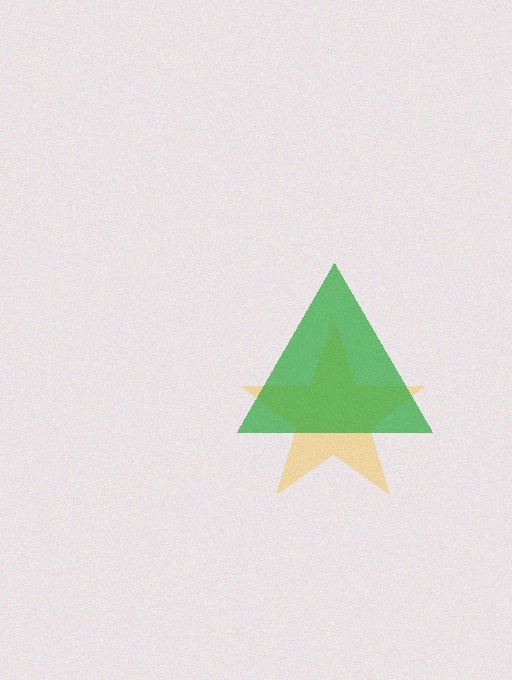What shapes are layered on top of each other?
The layered shapes are: a yellow star, a green triangle.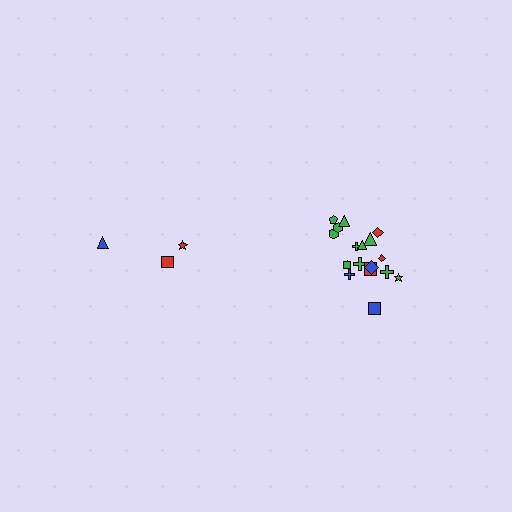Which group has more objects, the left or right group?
The right group.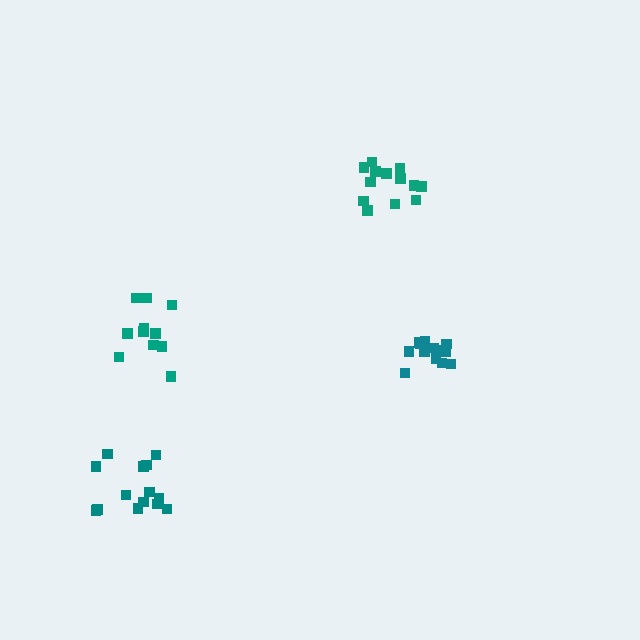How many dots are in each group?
Group 1: 13 dots, Group 2: 14 dots, Group 3: 14 dots, Group 4: 11 dots (52 total).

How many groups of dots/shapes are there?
There are 4 groups.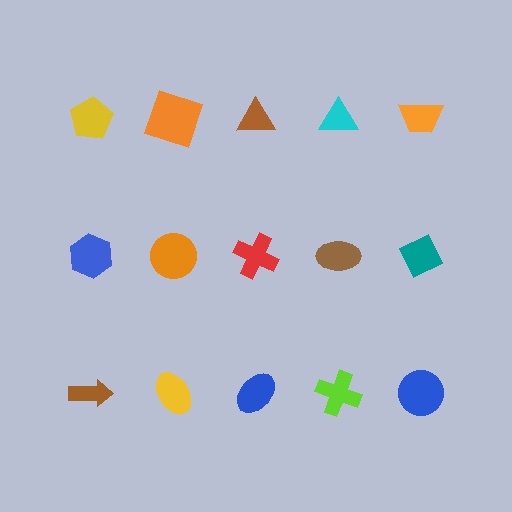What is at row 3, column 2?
A yellow ellipse.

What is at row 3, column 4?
A lime cross.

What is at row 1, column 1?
A yellow pentagon.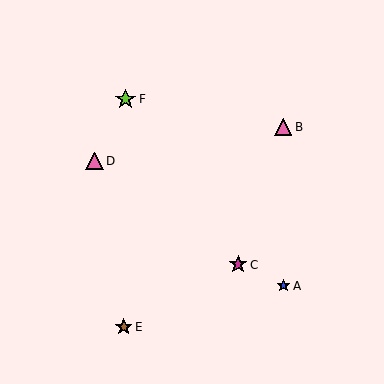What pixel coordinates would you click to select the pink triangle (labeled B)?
Click at (283, 127) to select the pink triangle B.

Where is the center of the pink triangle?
The center of the pink triangle is at (95, 161).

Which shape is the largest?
The lime star (labeled F) is the largest.